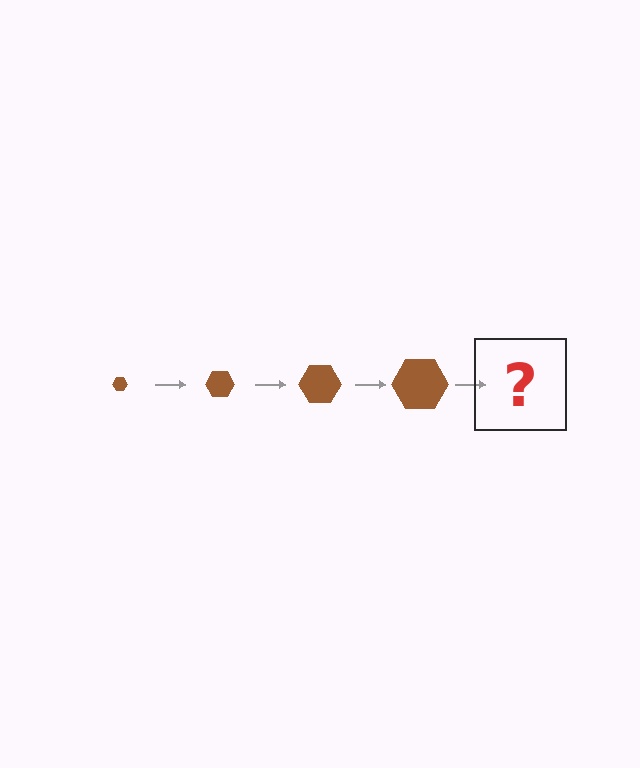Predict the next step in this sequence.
The next step is a brown hexagon, larger than the previous one.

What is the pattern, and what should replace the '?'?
The pattern is that the hexagon gets progressively larger each step. The '?' should be a brown hexagon, larger than the previous one.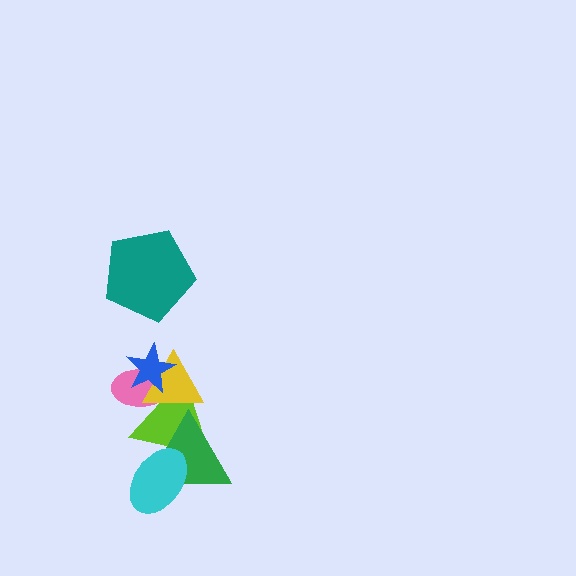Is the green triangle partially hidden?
Yes, it is partially covered by another shape.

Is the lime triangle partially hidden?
Yes, it is partially covered by another shape.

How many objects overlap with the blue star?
3 objects overlap with the blue star.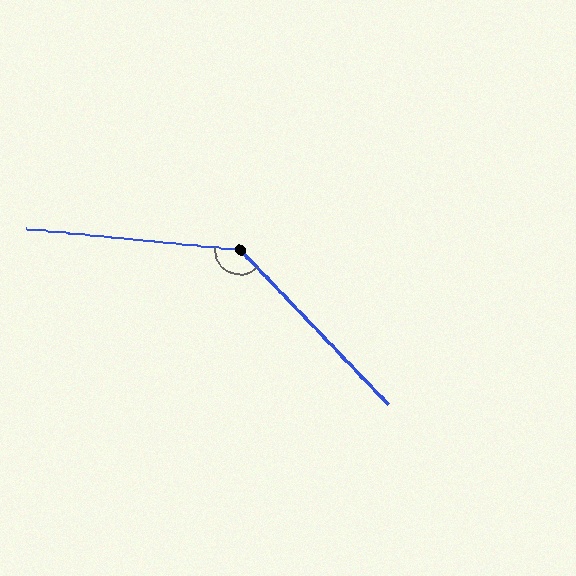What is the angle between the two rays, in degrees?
Approximately 139 degrees.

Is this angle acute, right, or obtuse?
It is obtuse.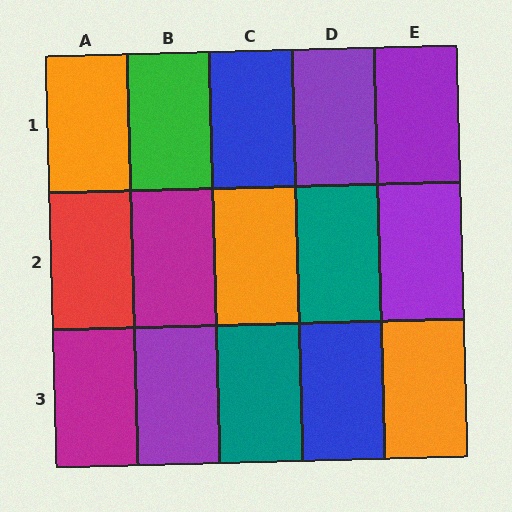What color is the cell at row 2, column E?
Purple.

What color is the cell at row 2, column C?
Orange.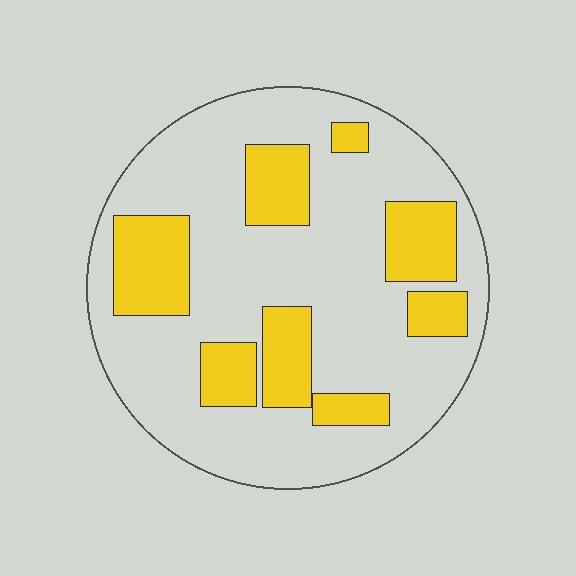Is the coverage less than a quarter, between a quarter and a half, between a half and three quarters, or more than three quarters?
Between a quarter and a half.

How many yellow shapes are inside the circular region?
8.